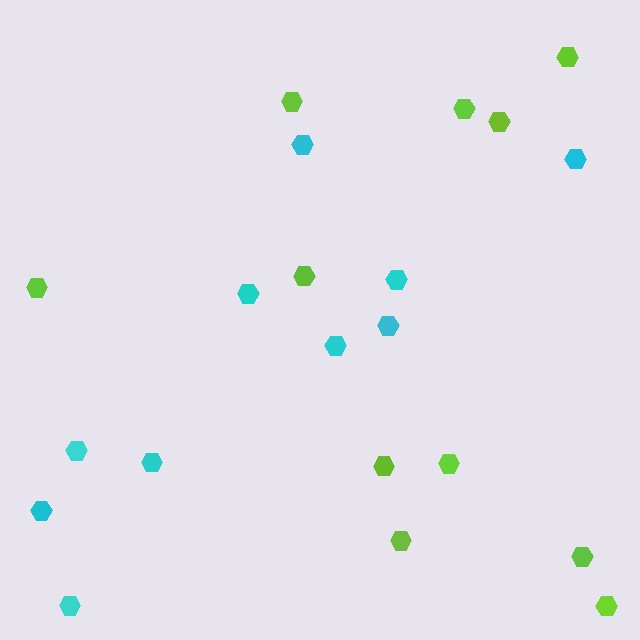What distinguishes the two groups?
There are 2 groups: one group of cyan hexagons (10) and one group of lime hexagons (11).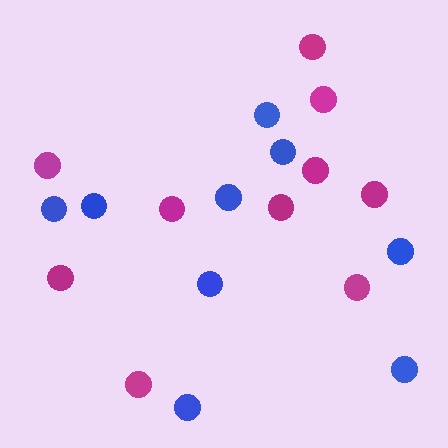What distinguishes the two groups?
There are 2 groups: one group of magenta circles (10) and one group of blue circles (9).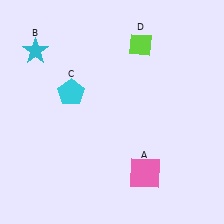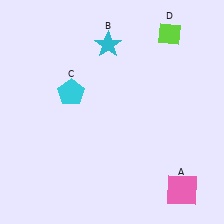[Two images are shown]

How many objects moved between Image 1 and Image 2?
3 objects moved between the two images.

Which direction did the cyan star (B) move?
The cyan star (B) moved right.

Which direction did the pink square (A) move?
The pink square (A) moved right.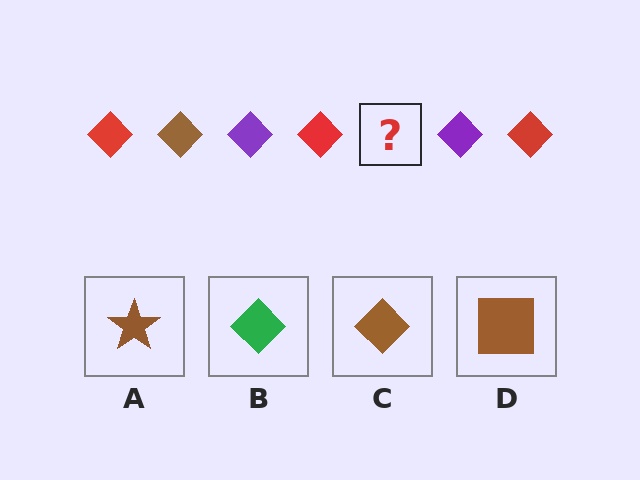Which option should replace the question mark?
Option C.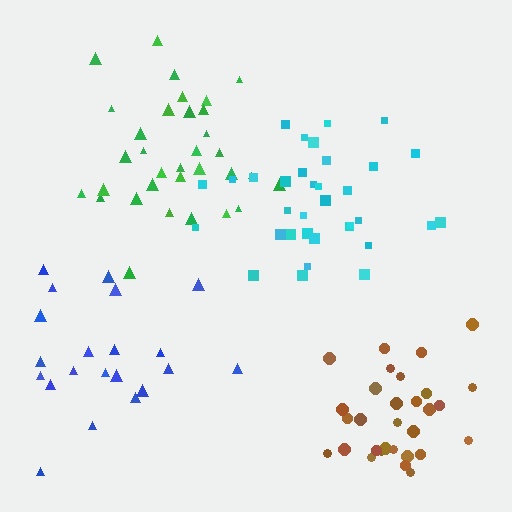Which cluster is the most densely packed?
Brown.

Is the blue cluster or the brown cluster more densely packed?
Brown.